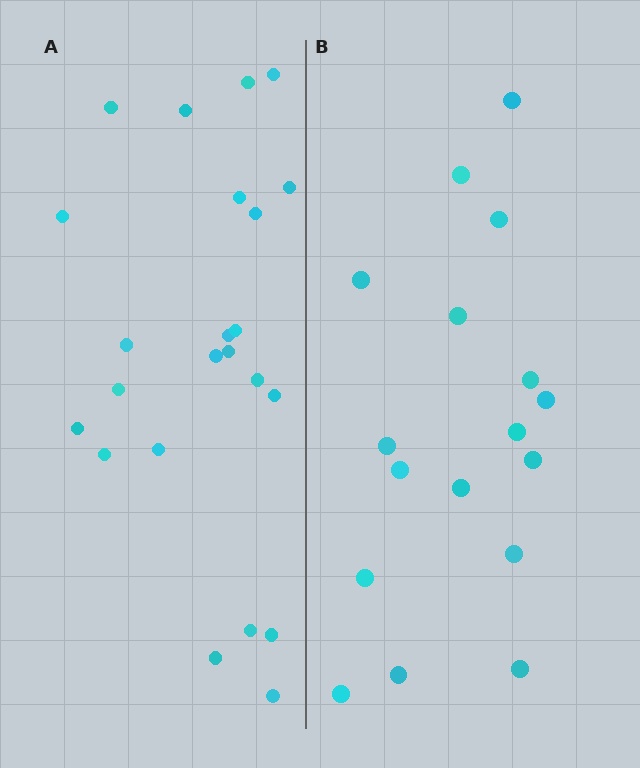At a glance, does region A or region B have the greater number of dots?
Region A (the left region) has more dots.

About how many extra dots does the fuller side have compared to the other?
Region A has about 6 more dots than region B.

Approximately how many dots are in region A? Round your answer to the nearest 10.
About 20 dots. (The exact count is 23, which rounds to 20.)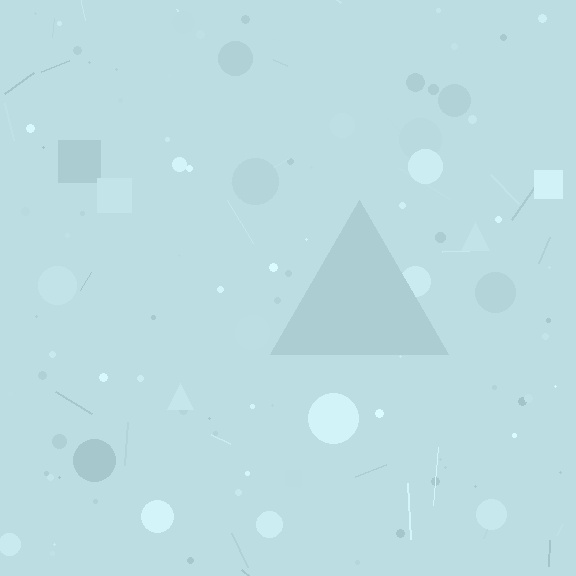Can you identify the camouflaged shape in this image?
The camouflaged shape is a triangle.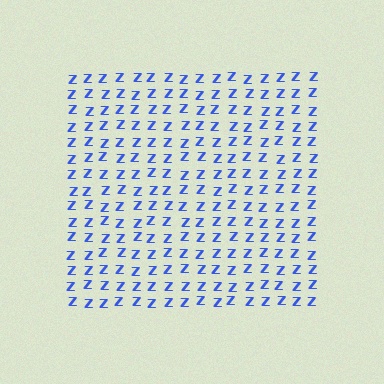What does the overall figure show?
The overall figure shows a square.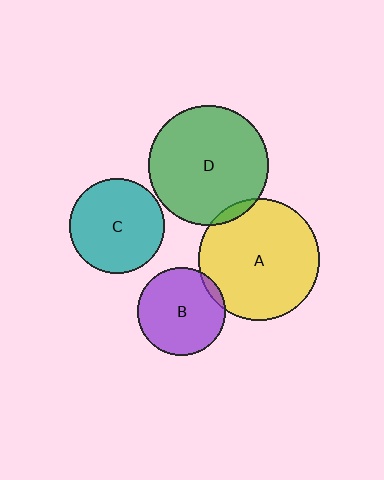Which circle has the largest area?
Circle A (yellow).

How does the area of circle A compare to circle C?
Approximately 1.7 times.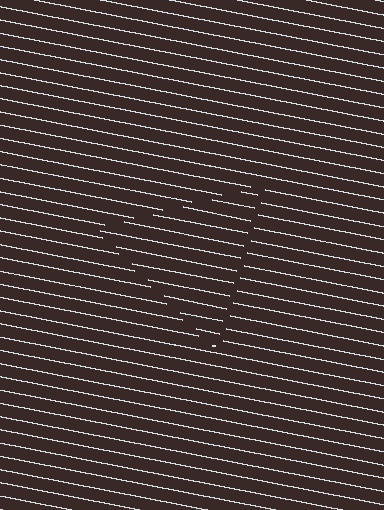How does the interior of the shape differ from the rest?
The interior of the shape contains the same grating, shifted by half a period — the contour is defined by the phase discontinuity where line-ends from the inner and outer gratings abut.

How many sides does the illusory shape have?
3 sides — the line-ends trace a triangle.